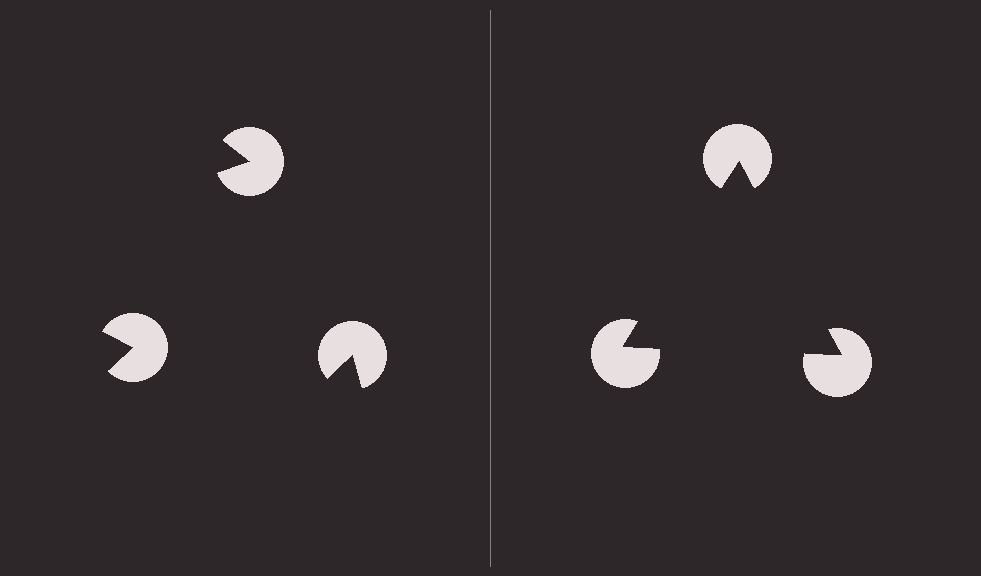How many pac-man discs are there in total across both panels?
6 — 3 on each side.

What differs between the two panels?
The pac-man discs are positioned identically on both sides; only the wedge orientations differ. On the right they align to a triangle; on the left they are misaligned.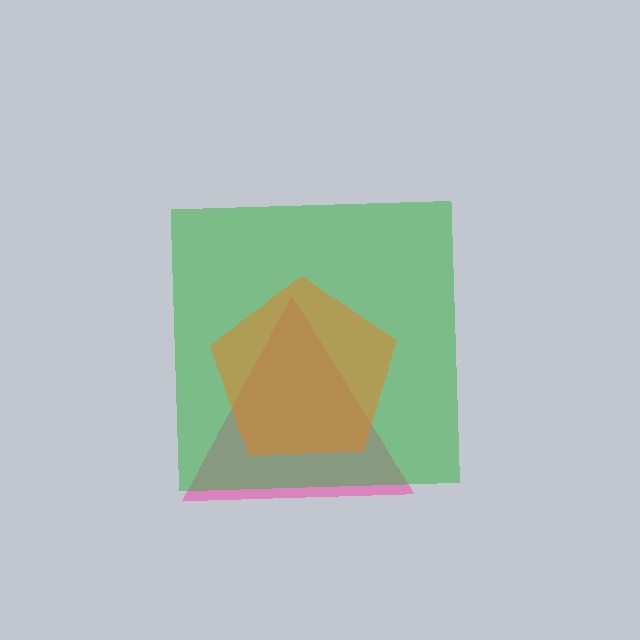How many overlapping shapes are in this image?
There are 3 overlapping shapes in the image.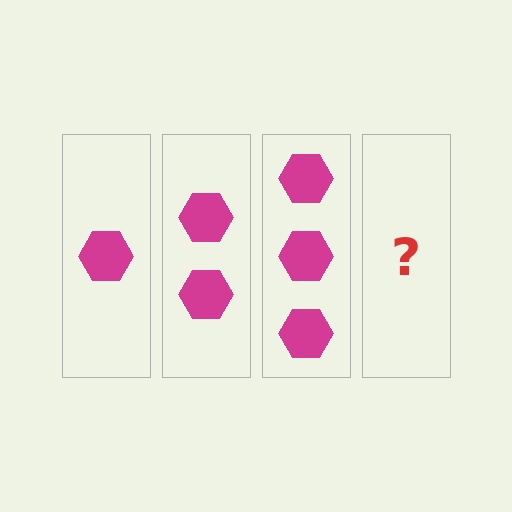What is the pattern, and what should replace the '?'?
The pattern is that each step adds one more hexagon. The '?' should be 4 hexagons.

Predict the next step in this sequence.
The next step is 4 hexagons.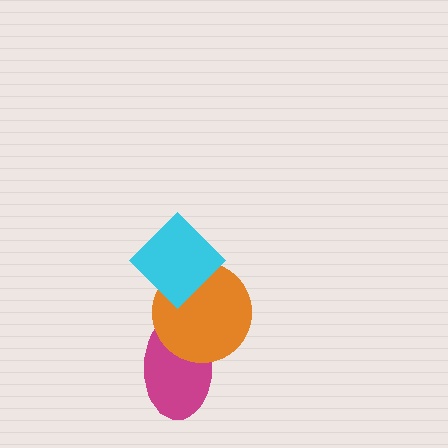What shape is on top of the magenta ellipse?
The orange circle is on top of the magenta ellipse.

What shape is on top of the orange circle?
The cyan diamond is on top of the orange circle.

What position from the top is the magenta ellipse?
The magenta ellipse is 3rd from the top.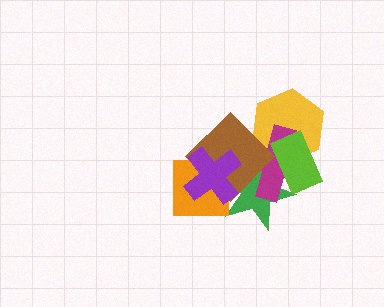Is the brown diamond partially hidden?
Yes, it is partially covered by another shape.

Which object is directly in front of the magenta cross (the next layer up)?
The lime rectangle is directly in front of the magenta cross.